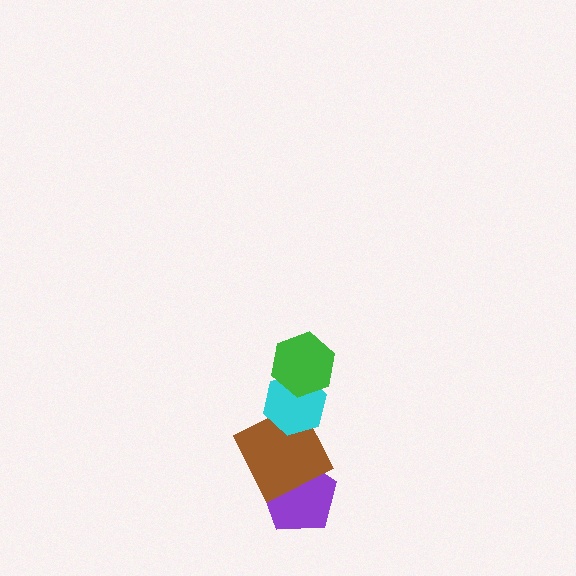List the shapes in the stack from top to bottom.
From top to bottom: the green hexagon, the cyan hexagon, the brown square, the purple pentagon.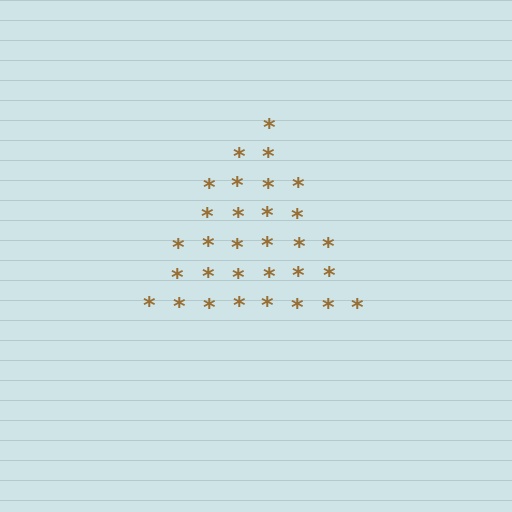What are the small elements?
The small elements are asterisks.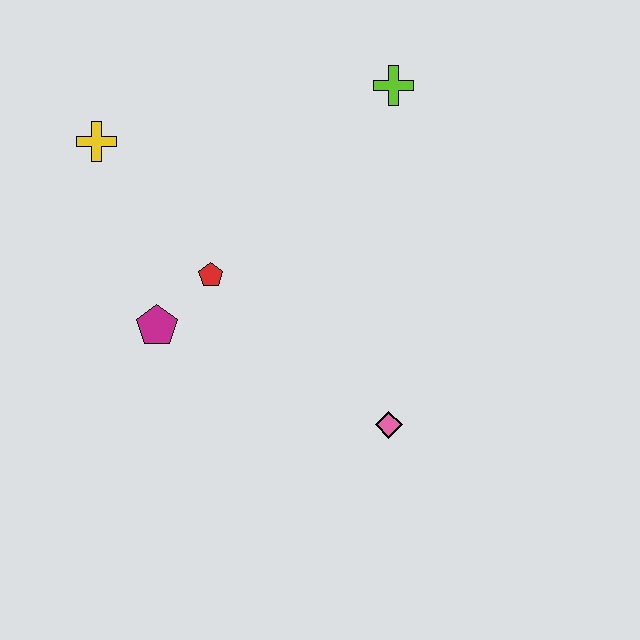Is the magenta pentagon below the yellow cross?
Yes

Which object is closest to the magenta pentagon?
The red pentagon is closest to the magenta pentagon.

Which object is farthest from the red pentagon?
The lime cross is farthest from the red pentagon.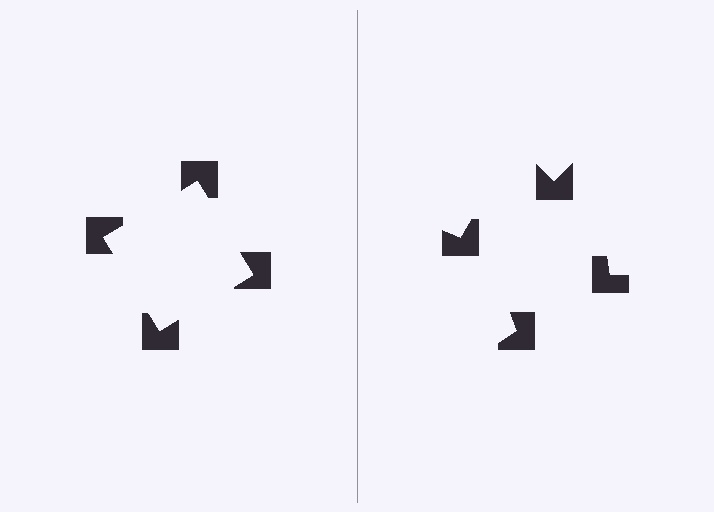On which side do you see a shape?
An illusory square appears on the left side. On the right side the wedge cuts are rotated, so no coherent shape forms.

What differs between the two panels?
The notched squares are positioned identically on both sides; only the wedge orientations differ. On the left they align to a square; on the right they are misaligned.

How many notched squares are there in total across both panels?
8 — 4 on each side.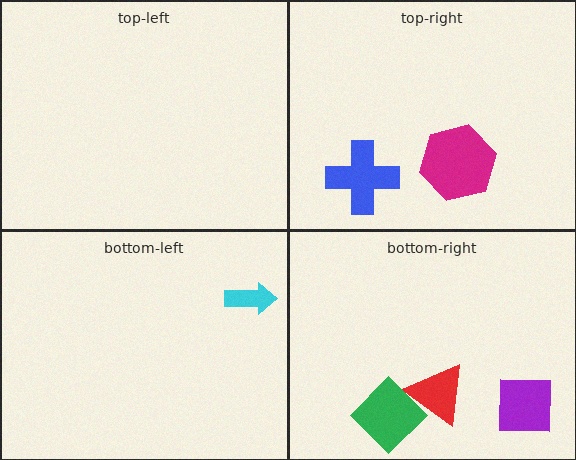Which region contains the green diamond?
The bottom-right region.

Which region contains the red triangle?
The bottom-right region.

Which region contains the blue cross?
The top-right region.